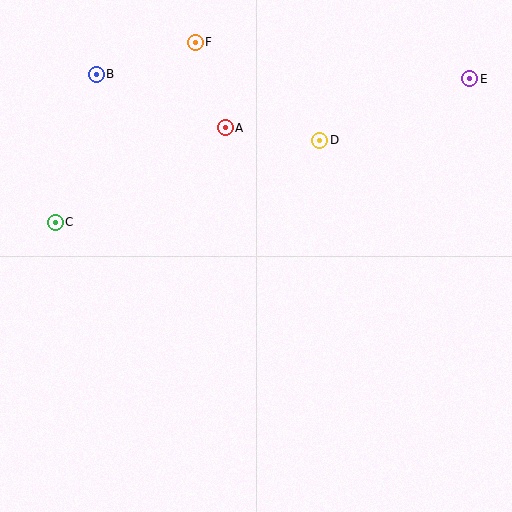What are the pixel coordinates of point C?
Point C is at (55, 222).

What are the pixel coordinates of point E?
Point E is at (470, 79).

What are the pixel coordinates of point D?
Point D is at (320, 140).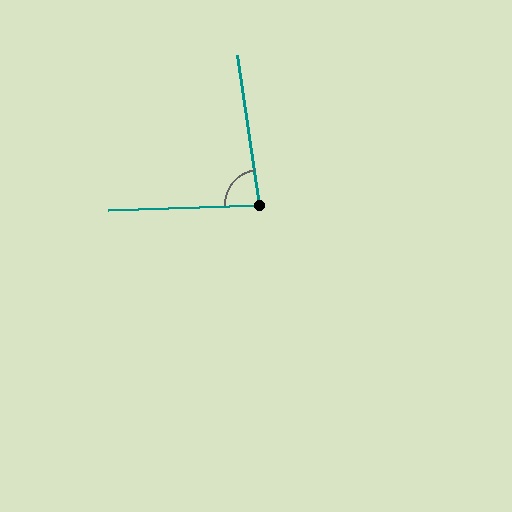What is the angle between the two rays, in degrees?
Approximately 84 degrees.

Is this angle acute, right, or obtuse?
It is acute.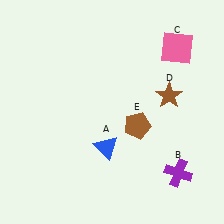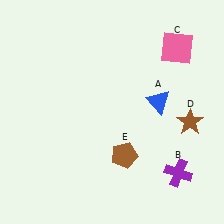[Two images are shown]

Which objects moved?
The objects that moved are: the blue triangle (A), the brown star (D), the brown pentagon (E).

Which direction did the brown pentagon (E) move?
The brown pentagon (E) moved down.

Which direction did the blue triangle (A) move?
The blue triangle (A) moved right.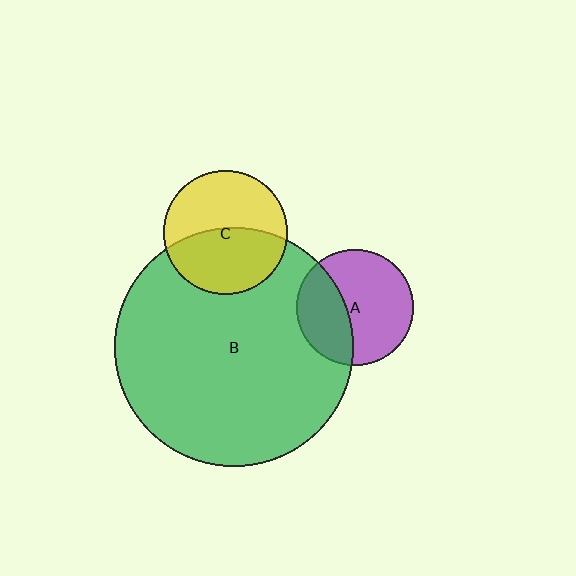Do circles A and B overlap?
Yes.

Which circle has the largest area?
Circle B (green).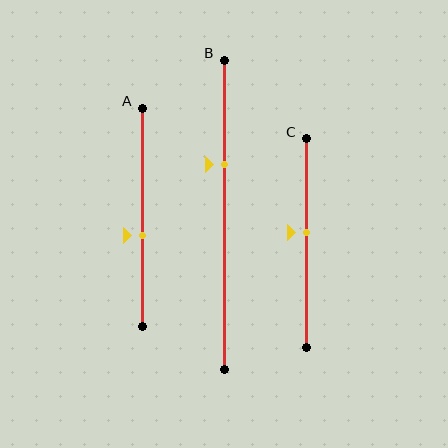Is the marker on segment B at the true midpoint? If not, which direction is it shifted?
No, the marker on segment B is shifted upward by about 16% of the segment length.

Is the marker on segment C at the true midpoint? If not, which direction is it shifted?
No, the marker on segment C is shifted upward by about 5% of the segment length.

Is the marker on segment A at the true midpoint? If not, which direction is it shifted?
No, the marker on segment A is shifted downward by about 9% of the segment length.